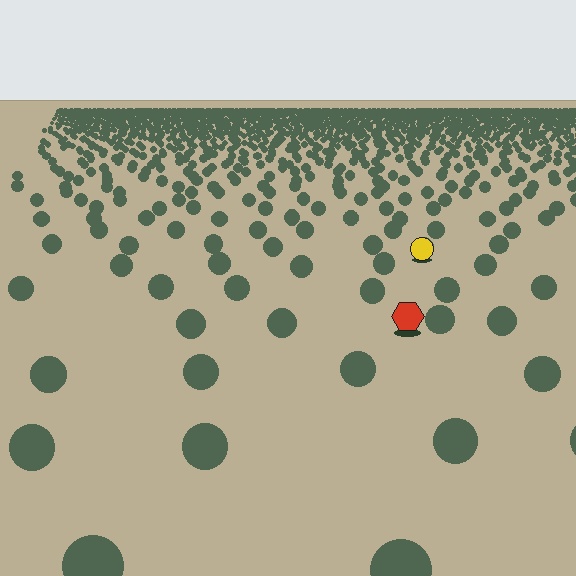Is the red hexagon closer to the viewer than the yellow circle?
Yes. The red hexagon is closer — you can tell from the texture gradient: the ground texture is coarser near it.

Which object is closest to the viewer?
The red hexagon is closest. The texture marks near it are larger and more spread out.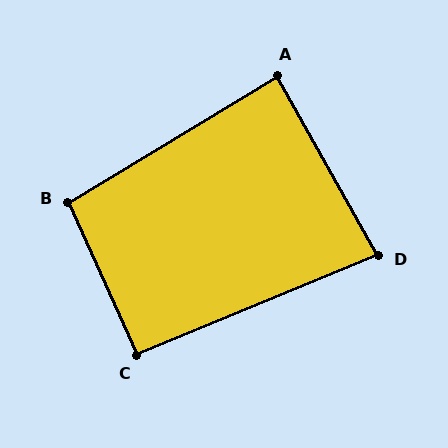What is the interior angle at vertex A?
Approximately 88 degrees (approximately right).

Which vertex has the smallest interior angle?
D, at approximately 83 degrees.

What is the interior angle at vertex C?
Approximately 92 degrees (approximately right).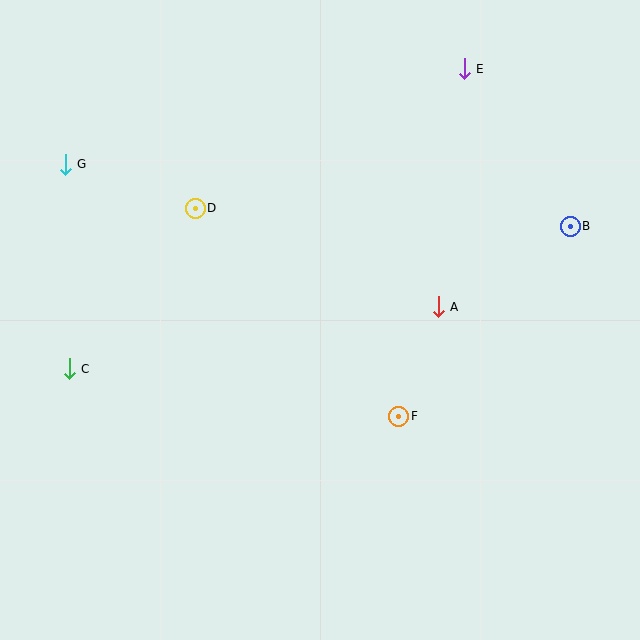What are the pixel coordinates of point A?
Point A is at (438, 307).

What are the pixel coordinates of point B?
Point B is at (570, 226).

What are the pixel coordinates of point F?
Point F is at (399, 416).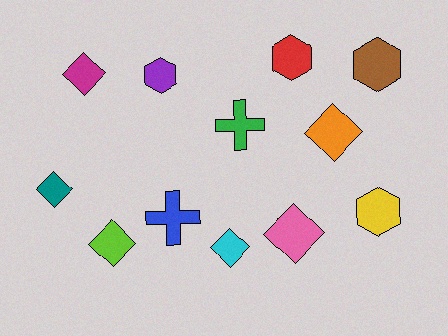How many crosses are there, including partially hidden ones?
There are 2 crosses.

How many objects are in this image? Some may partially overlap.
There are 12 objects.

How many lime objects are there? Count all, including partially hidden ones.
There is 1 lime object.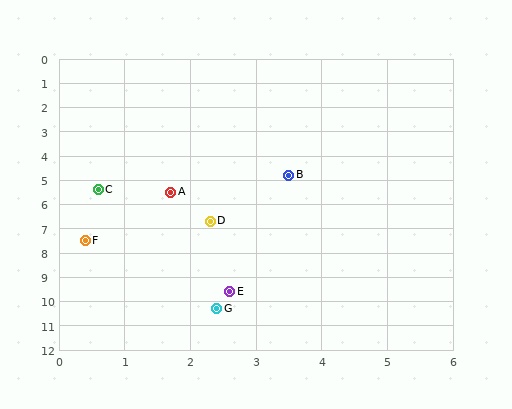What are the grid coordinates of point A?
Point A is at approximately (1.7, 5.5).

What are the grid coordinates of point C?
Point C is at approximately (0.6, 5.4).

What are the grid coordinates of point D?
Point D is at approximately (2.3, 6.7).